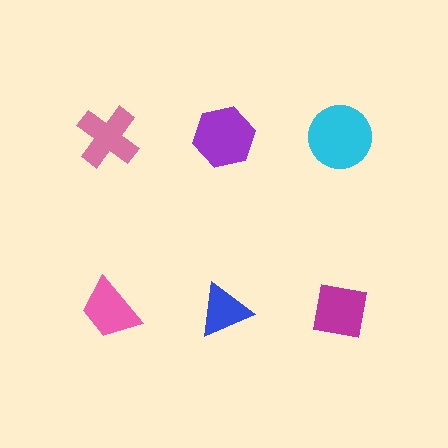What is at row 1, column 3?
A cyan circle.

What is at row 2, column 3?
A magenta square.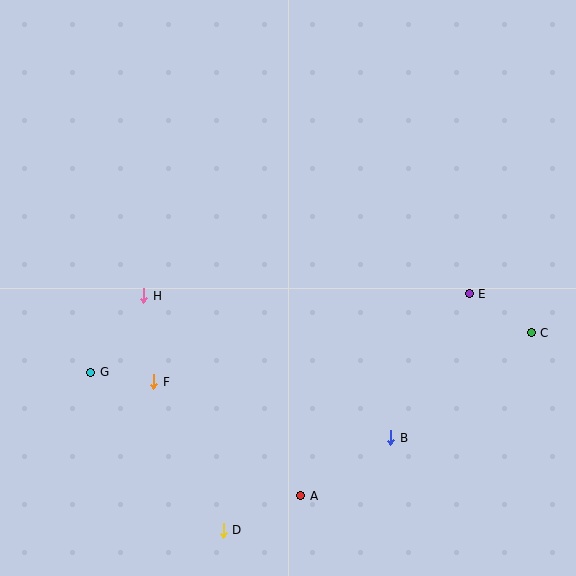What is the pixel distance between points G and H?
The distance between G and H is 93 pixels.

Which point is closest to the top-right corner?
Point E is closest to the top-right corner.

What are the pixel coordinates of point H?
Point H is at (144, 296).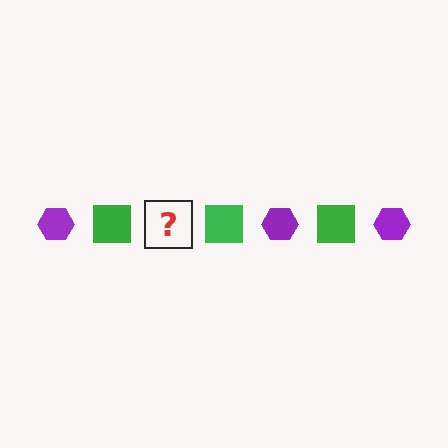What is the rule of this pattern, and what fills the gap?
The rule is that the pattern alternates between purple hexagon and green square. The gap should be filled with a purple hexagon.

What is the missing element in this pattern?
The missing element is a purple hexagon.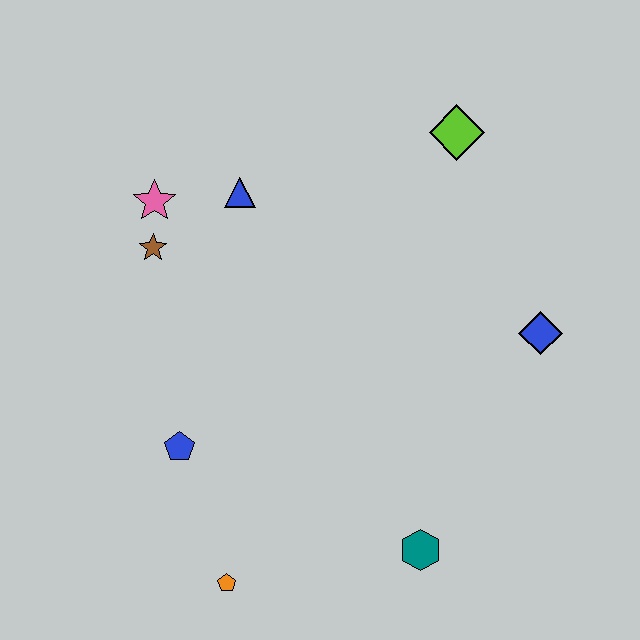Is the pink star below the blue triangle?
Yes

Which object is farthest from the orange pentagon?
The lime diamond is farthest from the orange pentagon.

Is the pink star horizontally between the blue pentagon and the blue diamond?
No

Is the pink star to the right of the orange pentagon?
No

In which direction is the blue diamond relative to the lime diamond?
The blue diamond is below the lime diamond.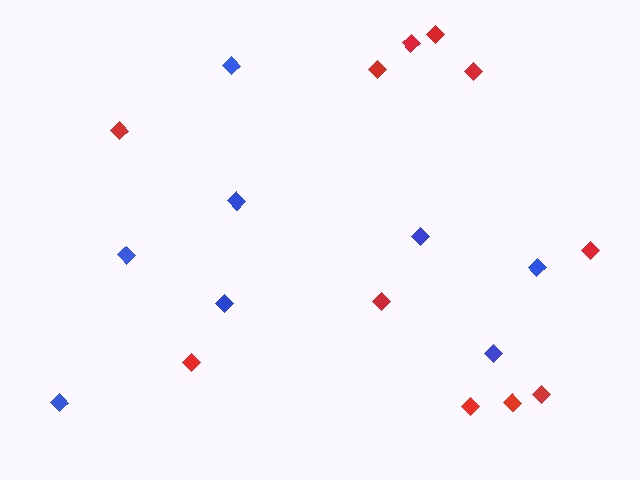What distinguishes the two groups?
There are 2 groups: one group of blue diamonds (8) and one group of red diamonds (11).